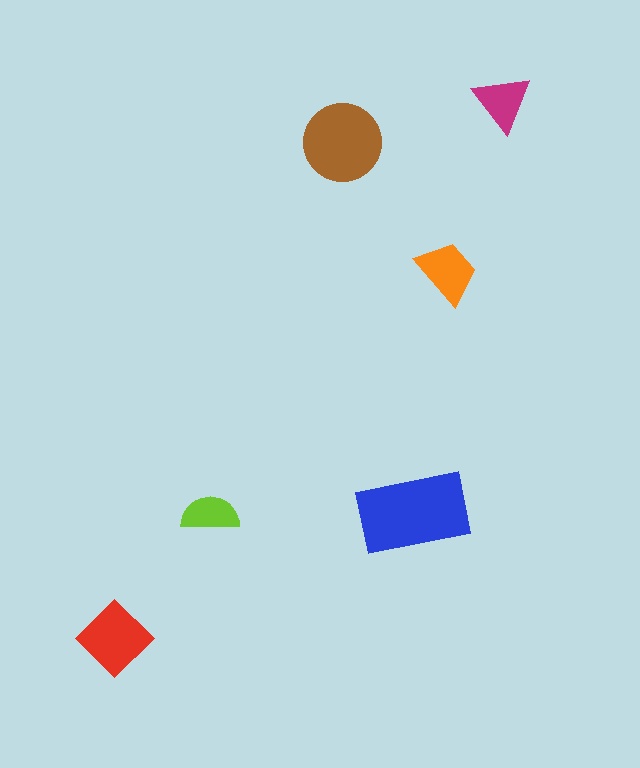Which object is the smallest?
The lime semicircle.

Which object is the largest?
The blue rectangle.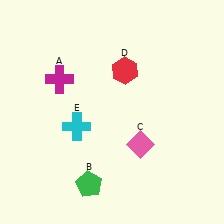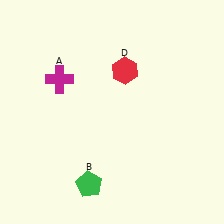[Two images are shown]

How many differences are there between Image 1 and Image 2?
There are 2 differences between the two images.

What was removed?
The pink diamond (C), the cyan cross (E) were removed in Image 2.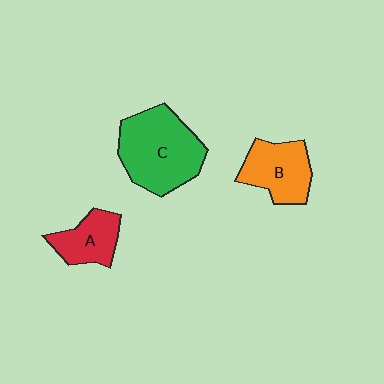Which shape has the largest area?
Shape C (green).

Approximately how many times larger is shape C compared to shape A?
Approximately 2.0 times.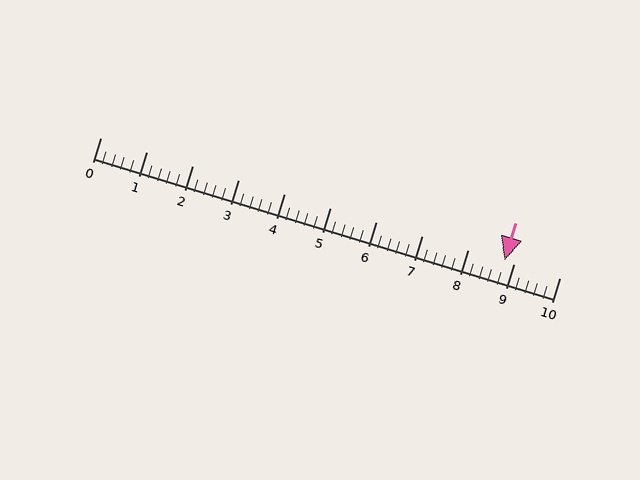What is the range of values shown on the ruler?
The ruler shows values from 0 to 10.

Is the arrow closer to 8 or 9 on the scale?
The arrow is closer to 9.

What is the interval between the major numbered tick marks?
The major tick marks are spaced 1 units apart.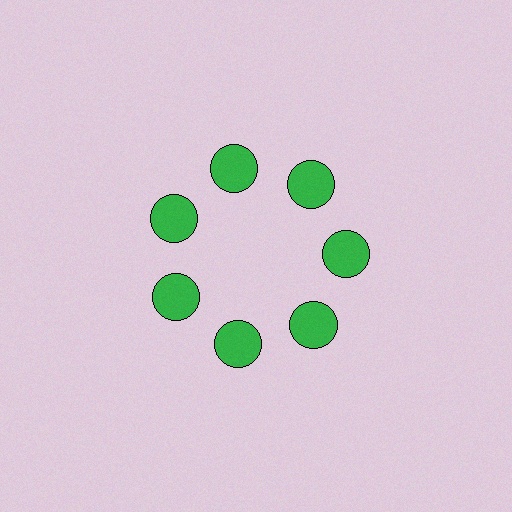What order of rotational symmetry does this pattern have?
This pattern has 7-fold rotational symmetry.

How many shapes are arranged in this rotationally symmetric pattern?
There are 7 shapes, arranged in 7 groups of 1.